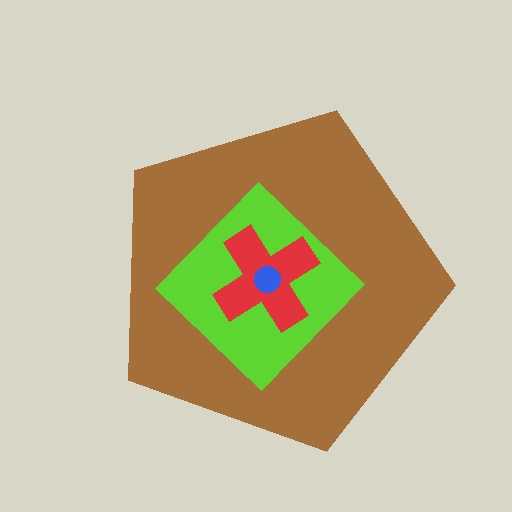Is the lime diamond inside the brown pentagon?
Yes.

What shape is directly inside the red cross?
The blue circle.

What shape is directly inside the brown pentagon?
The lime diamond.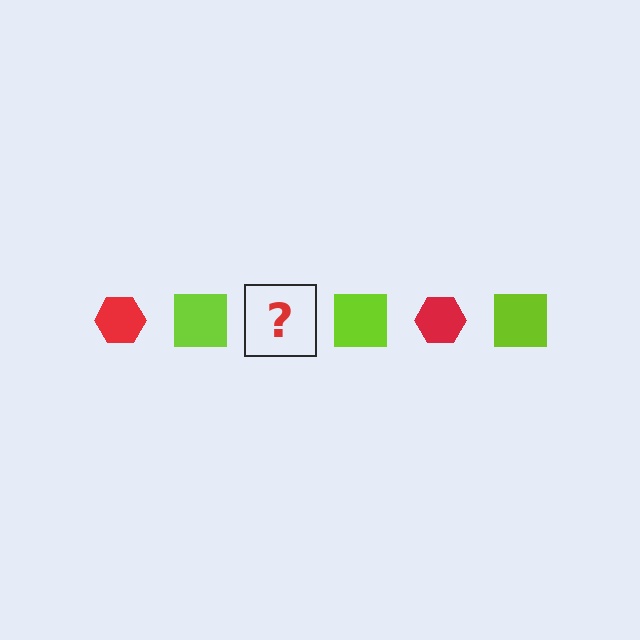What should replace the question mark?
The question mark should be replaced with a red hexagon.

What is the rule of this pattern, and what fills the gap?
The rule is that the pattern alternates between red hexagon and lime square. The gap should be filled with a red hexagon.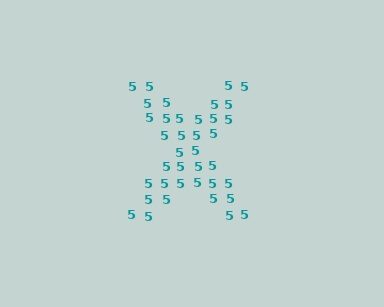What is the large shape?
The large shape is the letter X.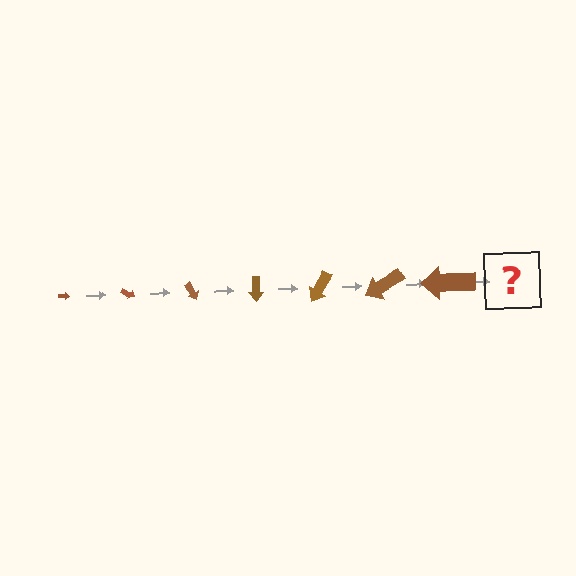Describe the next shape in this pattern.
It should be an arrow, larger than the previous one and rotated 210 degrees from the start.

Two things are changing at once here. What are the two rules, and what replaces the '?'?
The two rules are that the arrow grows larger each step and it rotates 30 degrees each step. The '?' should be an arrow, larger than the previous one and rotated 210 degrees from the start.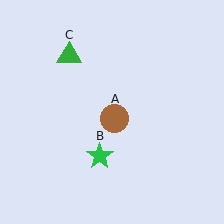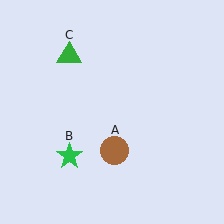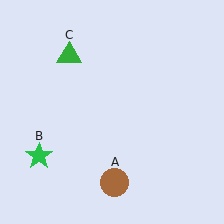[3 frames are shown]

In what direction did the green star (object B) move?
The green star (object B) moved left.